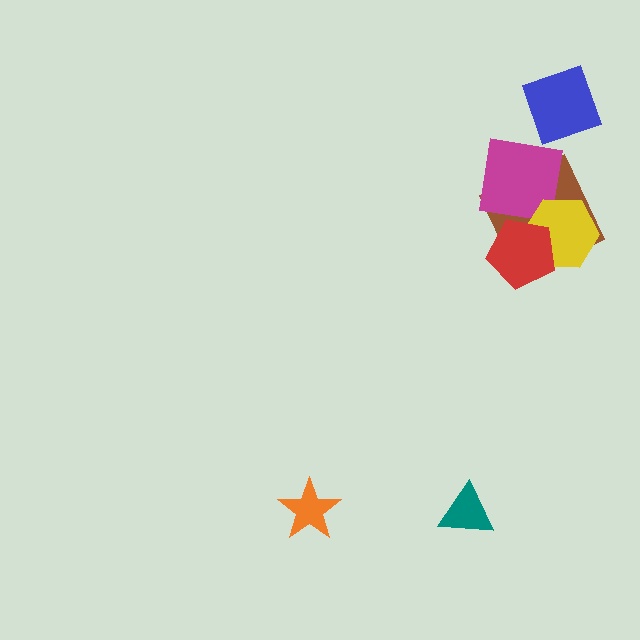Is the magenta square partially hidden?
Yes, it is partially covered by another shape.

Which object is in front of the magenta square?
The yellow hexagon is in front of the magenta square.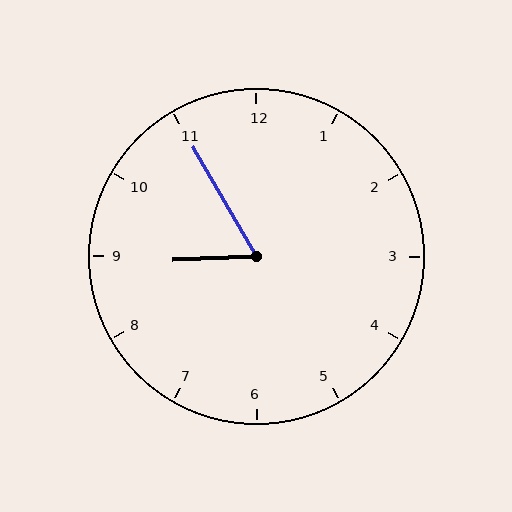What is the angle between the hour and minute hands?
Approximately 62 degrees.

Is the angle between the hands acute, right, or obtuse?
It is acute.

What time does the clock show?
8:55.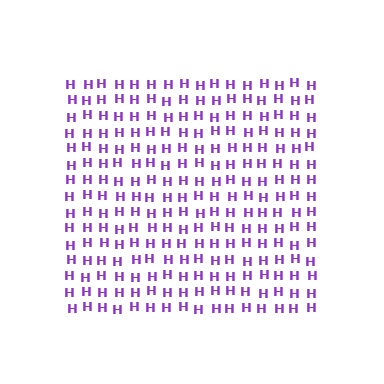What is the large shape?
The large shape is a square.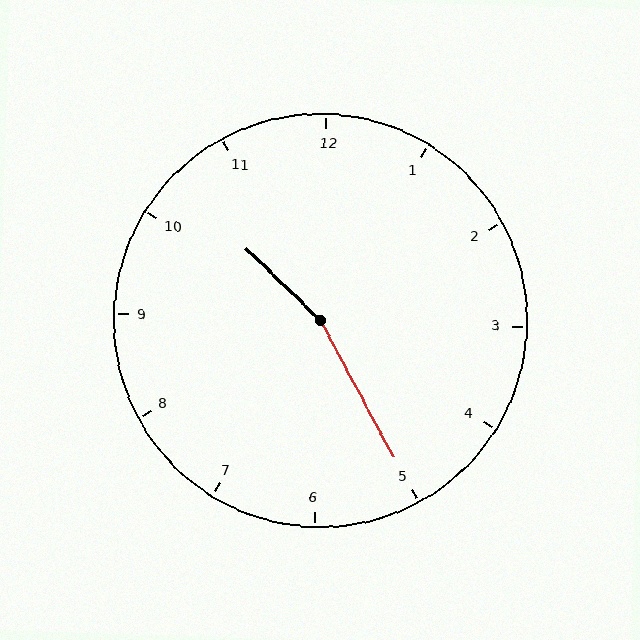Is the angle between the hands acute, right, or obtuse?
It is obtuse.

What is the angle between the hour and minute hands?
Approximately 162 degrees.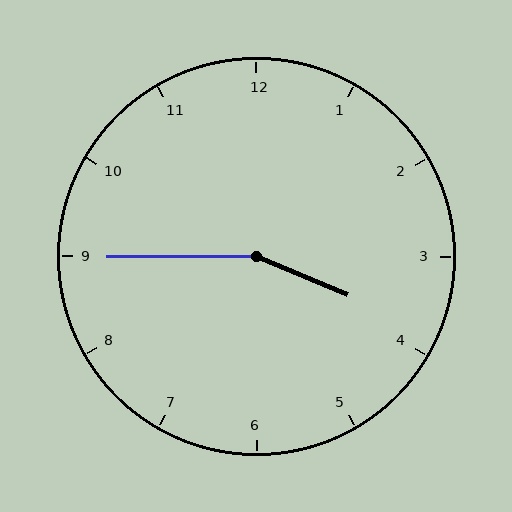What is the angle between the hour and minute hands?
Approximately 158 degrees.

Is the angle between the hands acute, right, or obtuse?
It is obtuse.